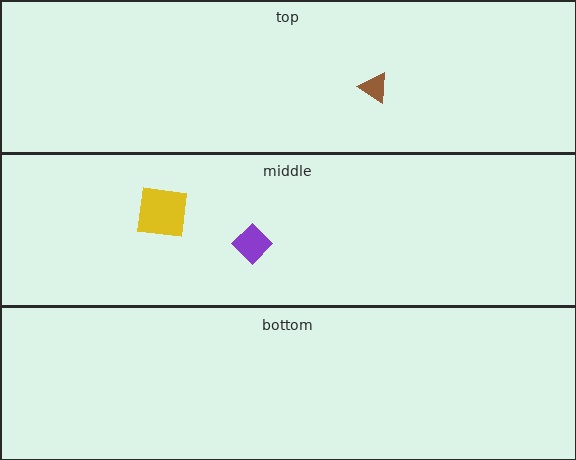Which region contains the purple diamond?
The middle region.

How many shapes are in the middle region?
2.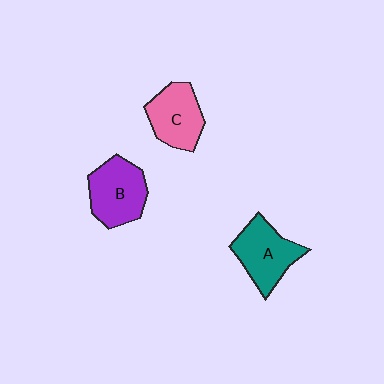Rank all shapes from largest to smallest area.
From largest to smallest: B (purple), A (teal), C (pink).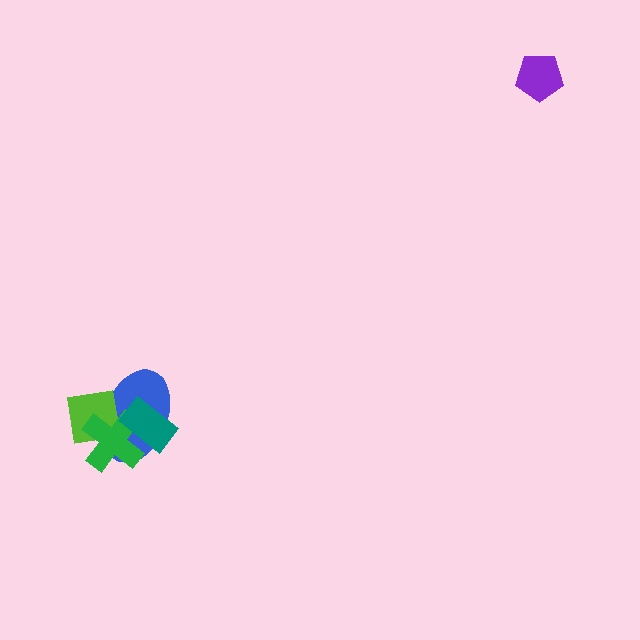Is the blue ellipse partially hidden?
Yes, it is partially covered by another shape.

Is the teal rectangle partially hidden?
No, no other shape covers it.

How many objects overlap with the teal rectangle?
2 objects overlap with the teal rectangle.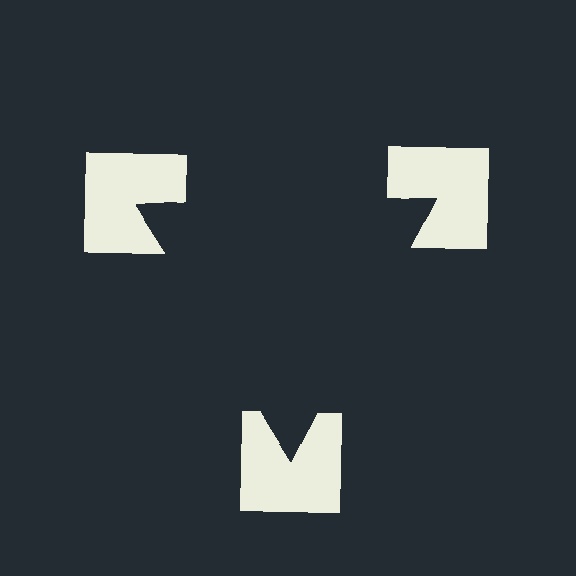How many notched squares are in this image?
There are 3 — one at each vertex of the illusory triangle.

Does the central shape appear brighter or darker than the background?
It typically appears slightly darker than the background, even though no actual brightness change is drawn.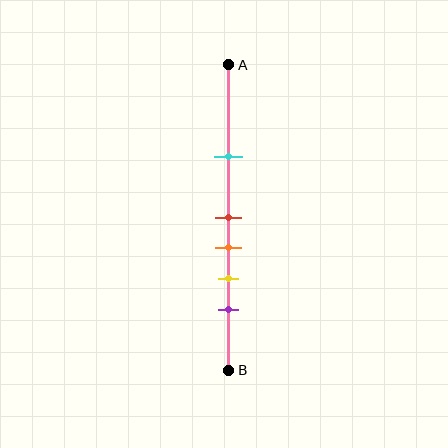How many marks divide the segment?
There are 5 marks dividing the segment.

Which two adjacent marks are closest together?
The red and orange marks are the closest adjacent pair.